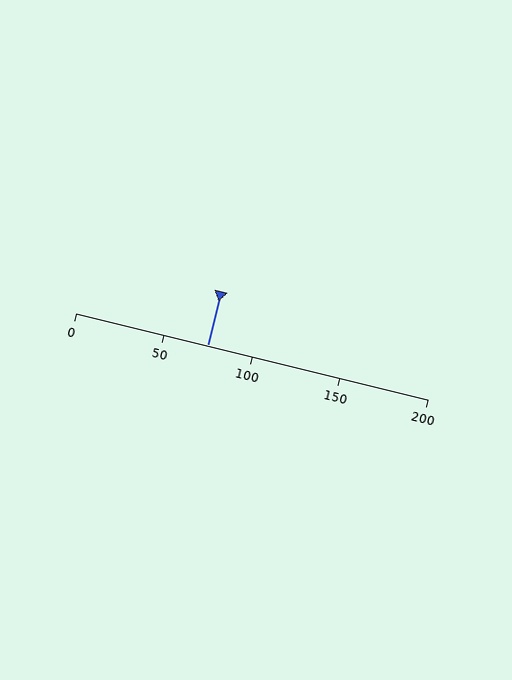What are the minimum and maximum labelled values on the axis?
The axis runs from 0 to 200.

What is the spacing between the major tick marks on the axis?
The major ticks are spaced 50 apart.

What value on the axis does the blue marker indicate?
The marker indicates approximately 75.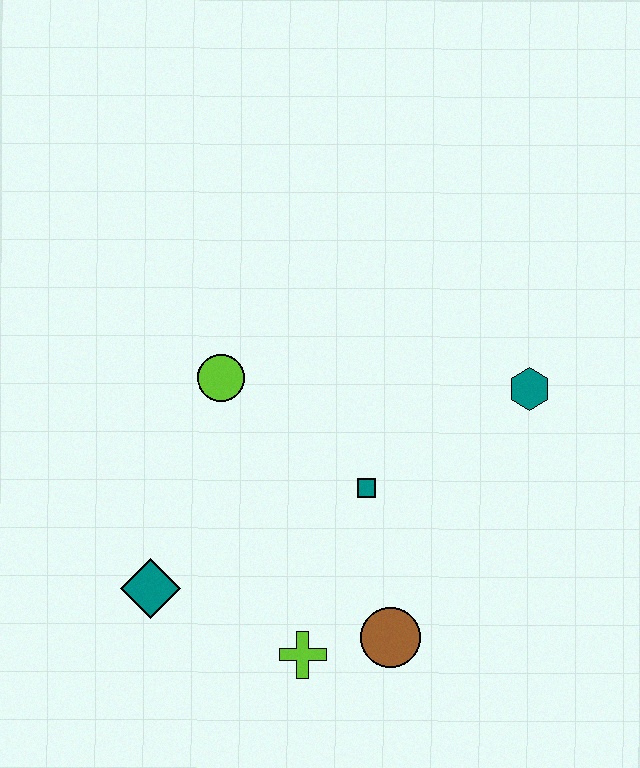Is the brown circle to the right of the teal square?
Yes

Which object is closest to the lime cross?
The brown circle is closest to the lime cross.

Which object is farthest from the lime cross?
The teal hexagon is farthest from the lime cross.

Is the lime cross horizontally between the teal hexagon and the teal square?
No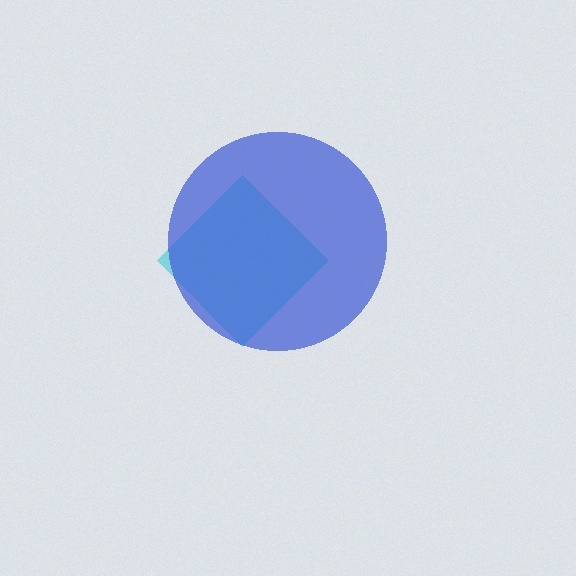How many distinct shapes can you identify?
There are 2 distinct shapes: a cyan diamond, a blue circle.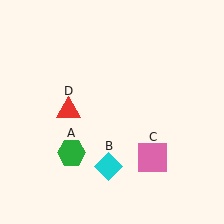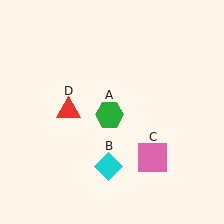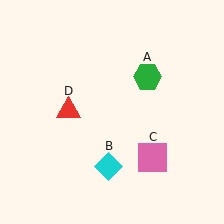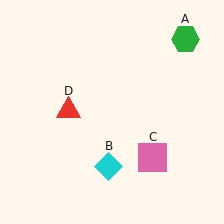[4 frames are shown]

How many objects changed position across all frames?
1 object changed position: green hexagon (object A).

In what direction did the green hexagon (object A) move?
The green hexagon (object A) moved up and to the right.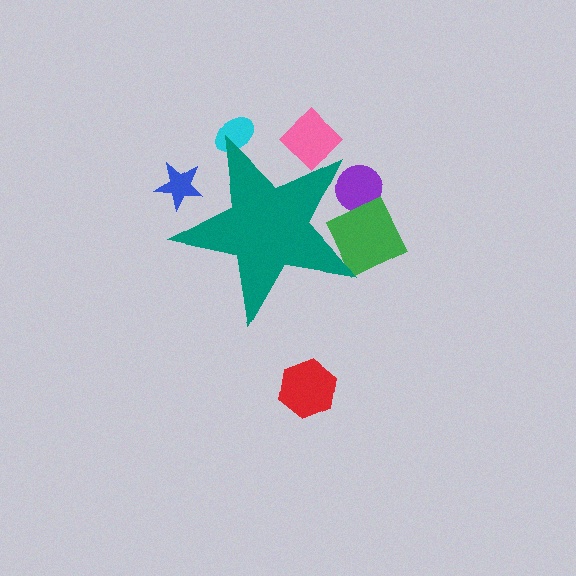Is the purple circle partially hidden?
Yes, the purple circle is partially hidden behind the teal star.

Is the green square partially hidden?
Yes, the green square is partially hidden behind the teal star.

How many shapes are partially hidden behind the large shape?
5 shapes are partially hidden.